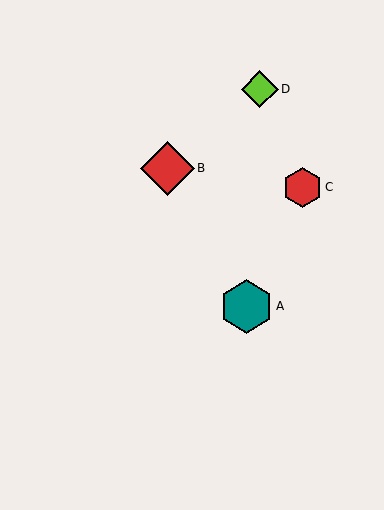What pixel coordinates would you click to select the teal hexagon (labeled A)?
Click at (246, 306) to select the teal hexagon A.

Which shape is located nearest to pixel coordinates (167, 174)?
The red diamond (labeled B) at (167, 168) is nearest to that location.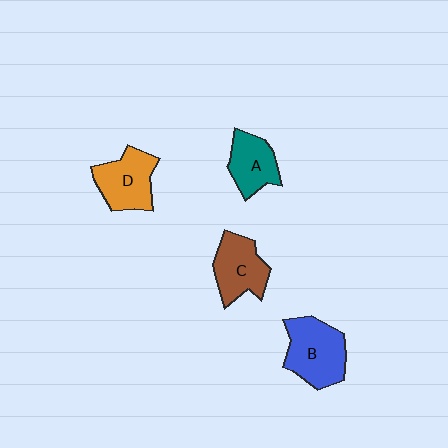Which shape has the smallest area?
Shape A (teal).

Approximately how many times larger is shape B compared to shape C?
Approximately 1.2 times.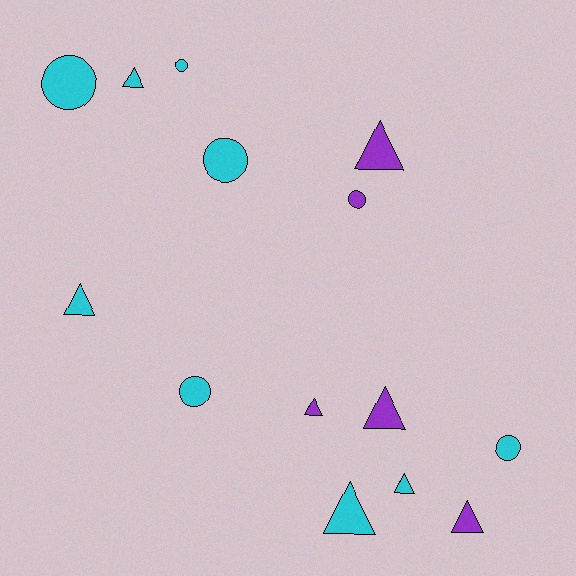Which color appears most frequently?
Cyan, with 9 objects.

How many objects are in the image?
There are 14 objects.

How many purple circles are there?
There is 1 purple circle.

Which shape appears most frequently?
Triangle, with 8 objects.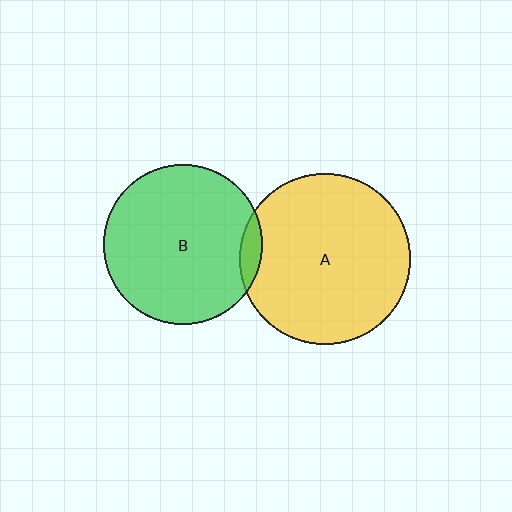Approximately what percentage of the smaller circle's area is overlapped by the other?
Approximately 5%.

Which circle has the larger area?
Circle A (yellow).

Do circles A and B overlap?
Yes.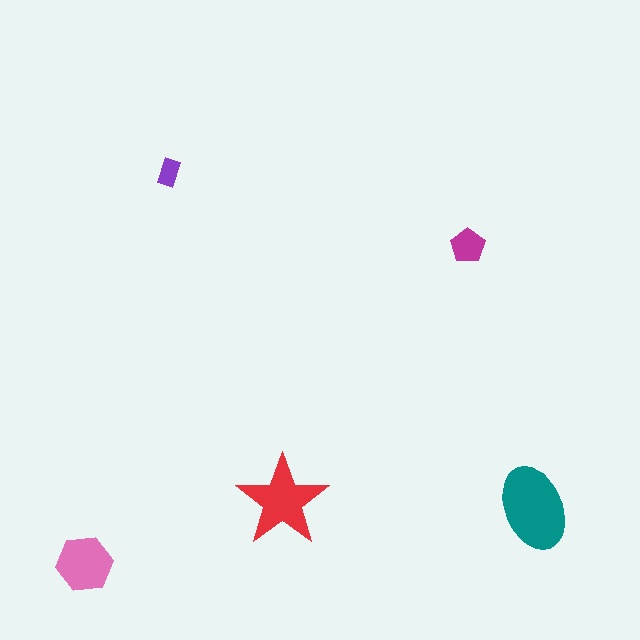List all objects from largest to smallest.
The teal ellipse, the red star, the pink hexagon, the magenta pentagon, the purple rectangle.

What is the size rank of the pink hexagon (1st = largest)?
3rd.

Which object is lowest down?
The pink hexagon is bottommost.